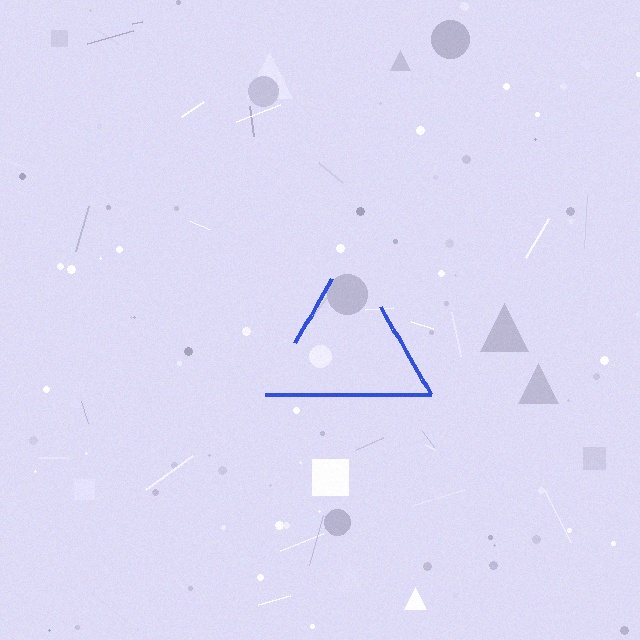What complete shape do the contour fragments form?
The contour fragments form a triangle.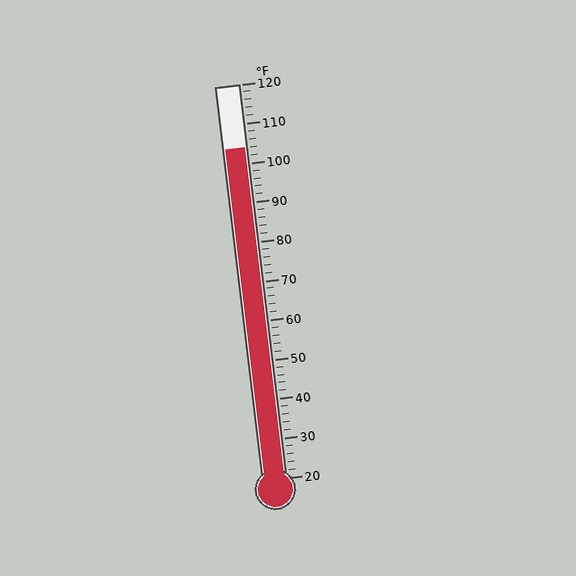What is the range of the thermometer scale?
The thermometer scale ranges from 20°F to 120°F.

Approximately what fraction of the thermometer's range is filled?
The thermometer is filled to approximately 85% of its range.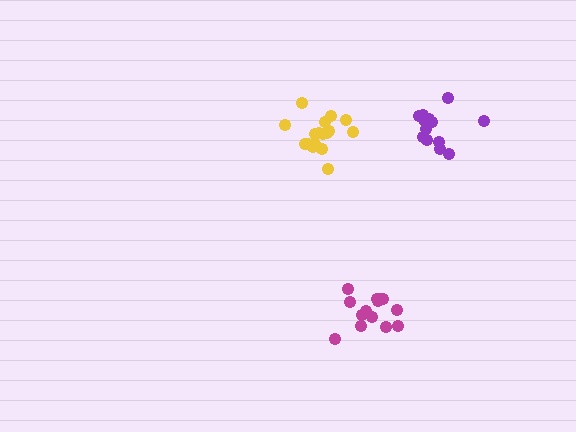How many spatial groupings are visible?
There are 3 spatial groupings.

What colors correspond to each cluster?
The clusters are colored: magenta, yellow, purple.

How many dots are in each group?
Group 1: 14 dots, Group 2: 18 dots, Group 3: 14 dots (46 total).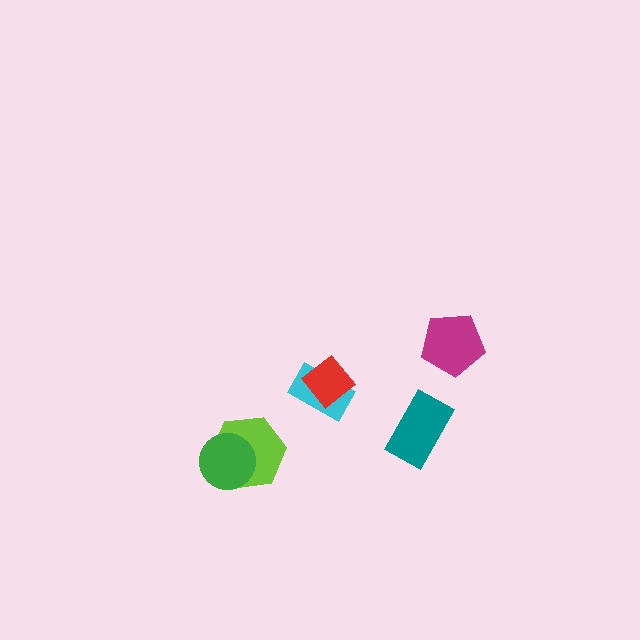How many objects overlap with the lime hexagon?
1 object overlaps with the lime hexagon.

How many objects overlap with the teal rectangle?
0 objects overlap with the teal rectangle.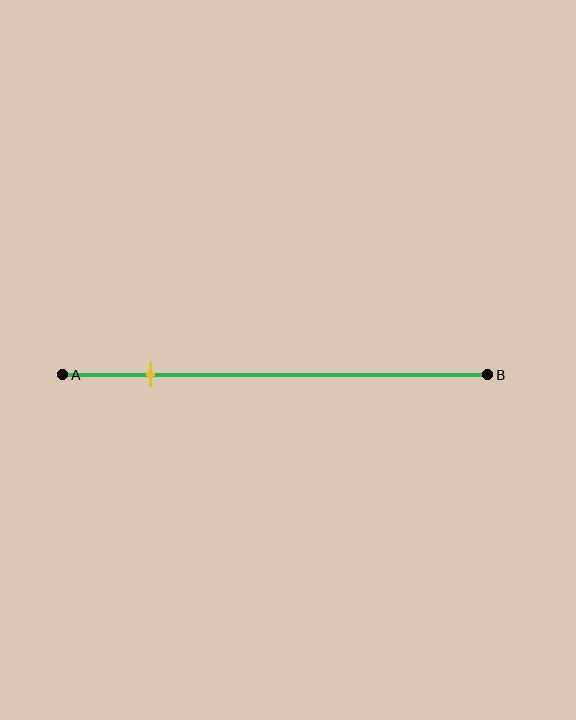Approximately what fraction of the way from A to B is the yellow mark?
The yellow mark is approximately 20% of the way from A to B.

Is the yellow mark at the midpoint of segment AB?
No, the mark is at about 20% from A, not at the 50% midpoint.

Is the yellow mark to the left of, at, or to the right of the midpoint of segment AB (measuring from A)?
The yellow mark is to the left of the midpoint of segment AB.